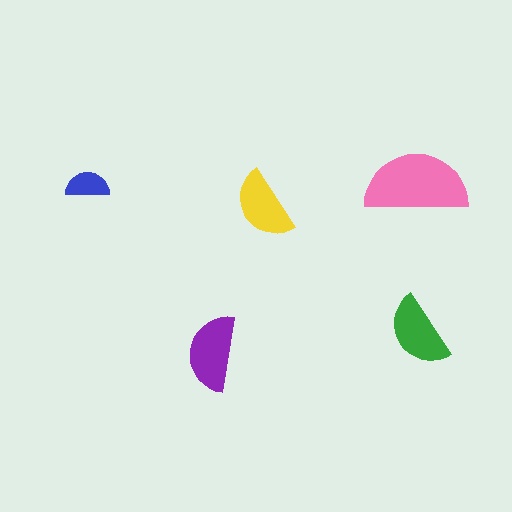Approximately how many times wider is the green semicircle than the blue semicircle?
About 1.5 times wider.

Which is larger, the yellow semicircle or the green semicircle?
The green one.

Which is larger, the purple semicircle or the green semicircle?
The purple one.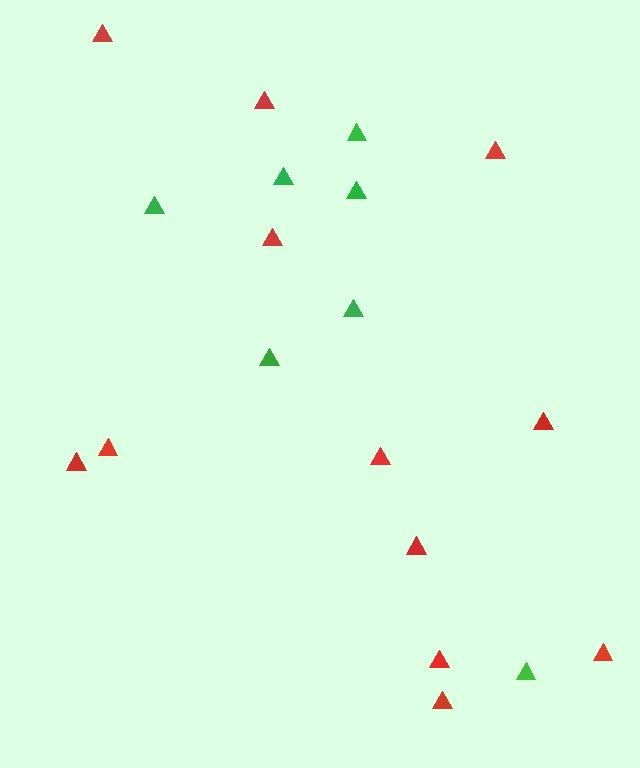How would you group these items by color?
There are 2 groups: one group of red triangles (12) and one group of green triangles (7).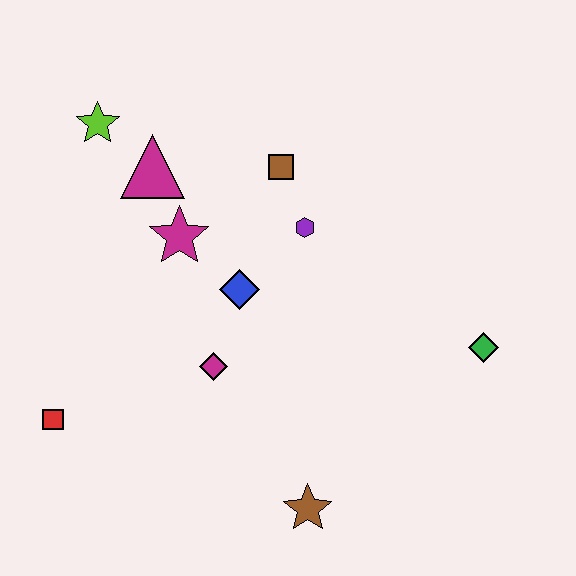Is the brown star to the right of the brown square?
Yes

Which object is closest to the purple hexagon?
The brown square is closest to the purple hexagon.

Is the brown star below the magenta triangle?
Yes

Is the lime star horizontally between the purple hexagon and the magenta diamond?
No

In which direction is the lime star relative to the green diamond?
The lime star is to the left of the green diamond.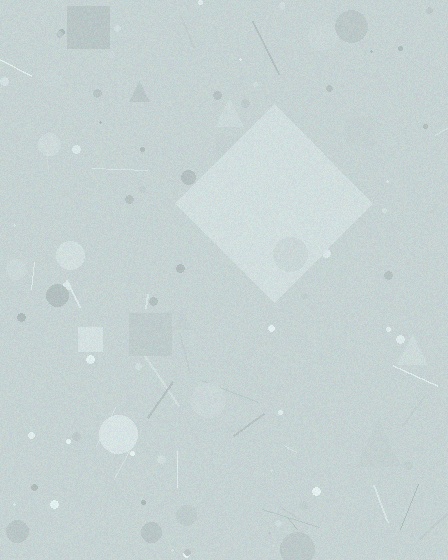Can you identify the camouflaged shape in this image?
The camouflaged shape is a diamond.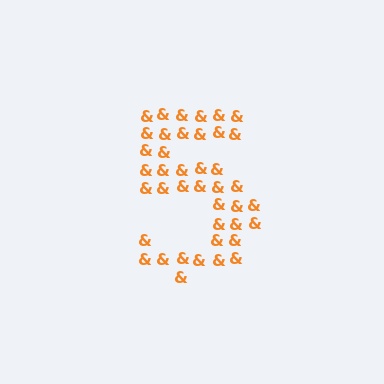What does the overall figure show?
The overall figure shows the digit 5.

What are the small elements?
The small elements are ampersands.